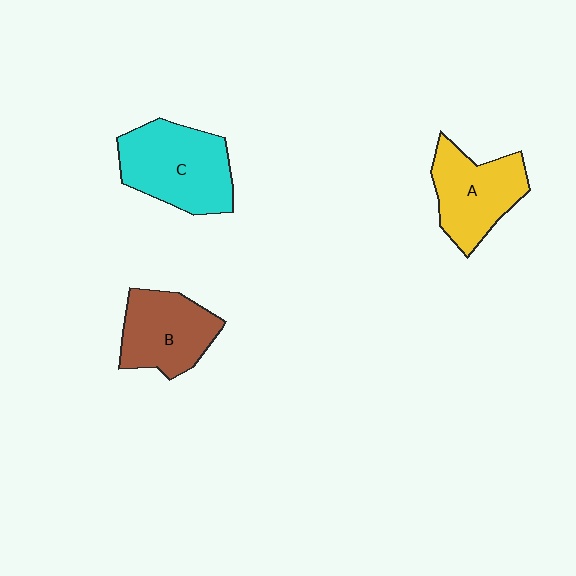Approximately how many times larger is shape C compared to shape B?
Approximately 1.3 times.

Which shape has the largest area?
Shape C (cyan).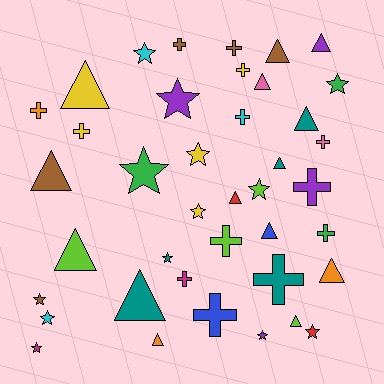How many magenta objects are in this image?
There are 2 magenta objects.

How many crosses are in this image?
There are 13 crosses.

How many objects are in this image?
There are 40 objects.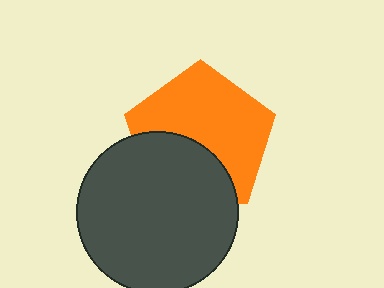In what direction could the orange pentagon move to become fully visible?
The orange pentagon could move up. That would shift it out from behind the dark gray circle entirely.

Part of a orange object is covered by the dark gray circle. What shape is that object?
It is a pentagon.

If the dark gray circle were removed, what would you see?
You would see the complete orange pentagon.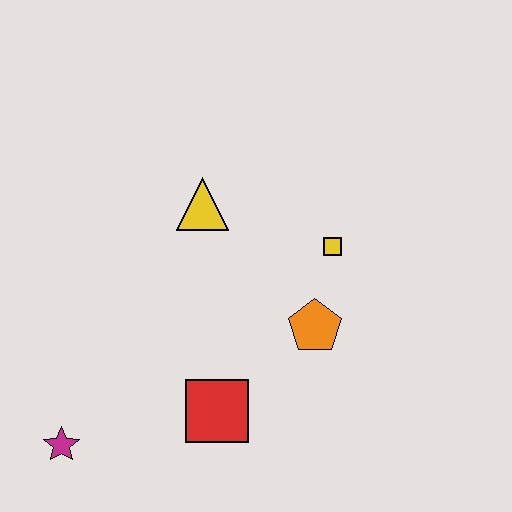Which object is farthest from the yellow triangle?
The magenta star is farthest from the yellow triangle.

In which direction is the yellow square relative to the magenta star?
The yellow square is to the right of the magenta star.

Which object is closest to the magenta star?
The red square is closest to the magenta star.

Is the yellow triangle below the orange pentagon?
No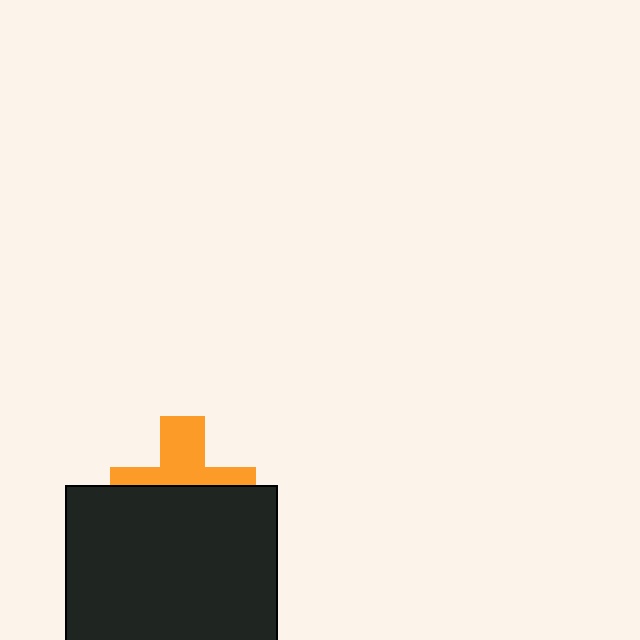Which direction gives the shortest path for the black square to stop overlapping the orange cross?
Moving down gives the shortest separation.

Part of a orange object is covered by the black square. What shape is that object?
It is a cross.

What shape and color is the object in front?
The object in front is a black square.